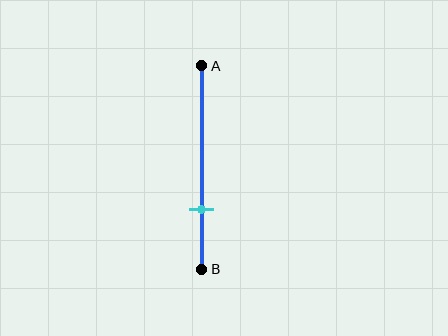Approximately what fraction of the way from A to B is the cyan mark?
The cyan mark is approximately 70% of the way from A to B.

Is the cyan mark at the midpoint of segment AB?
No, the mark is at about 70% from A, not at the 50% midpoint.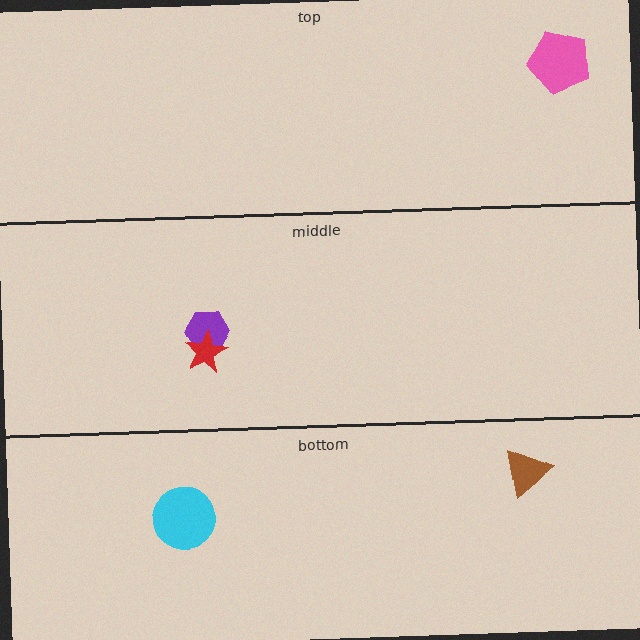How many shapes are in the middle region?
2.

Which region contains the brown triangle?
The bottom region.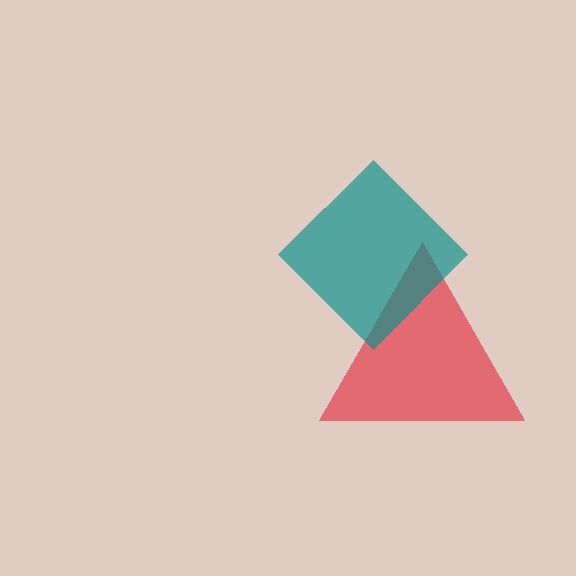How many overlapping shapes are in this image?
There are 2 overlapping shapes in the image.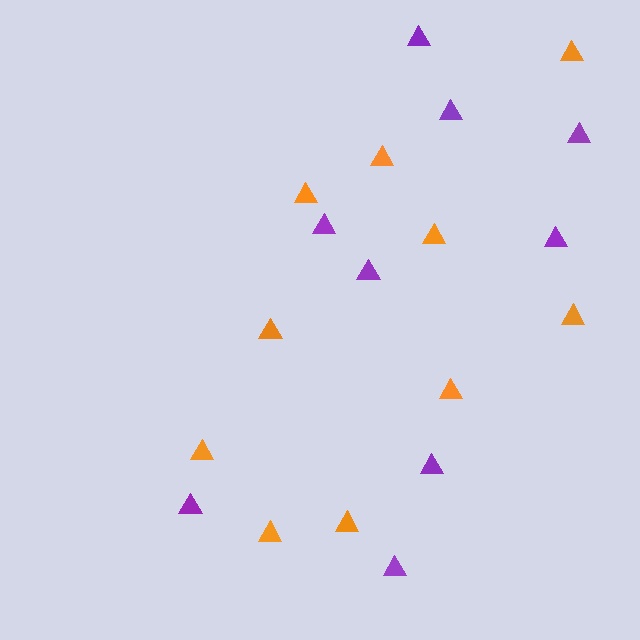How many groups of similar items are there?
There are 2 groups: one group of purple triangles (9) and one group of orange triangles (10).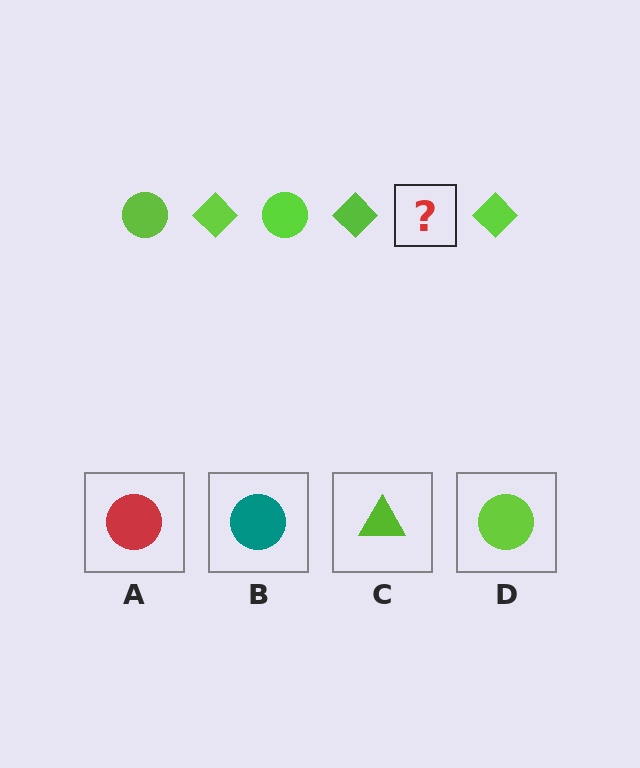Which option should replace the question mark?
Option D.